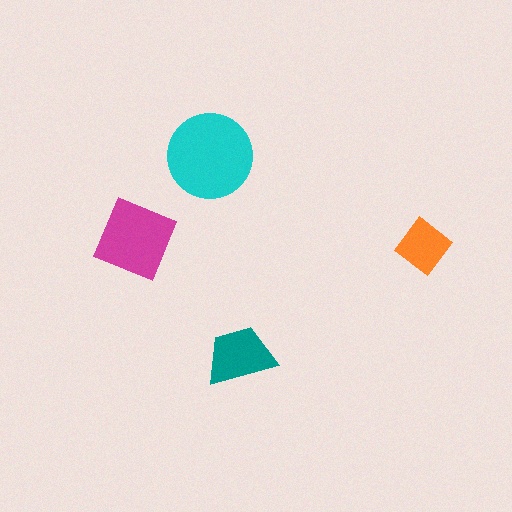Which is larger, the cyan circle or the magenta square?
The cyan circle.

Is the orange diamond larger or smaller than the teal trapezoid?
Smaller.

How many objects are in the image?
There are 4 objects in the image.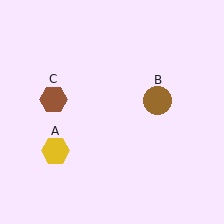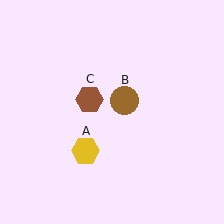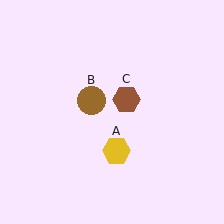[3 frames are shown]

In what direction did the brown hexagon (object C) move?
The brown hexagon (object C) moved right.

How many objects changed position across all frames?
3 objects changed position: yellow hexagon (object A), brown circle (object B), brown hexagon (object C).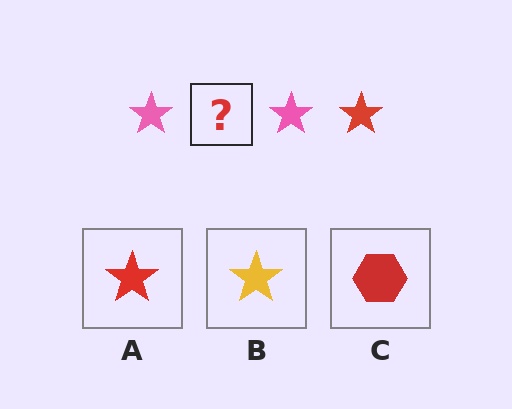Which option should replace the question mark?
Option A.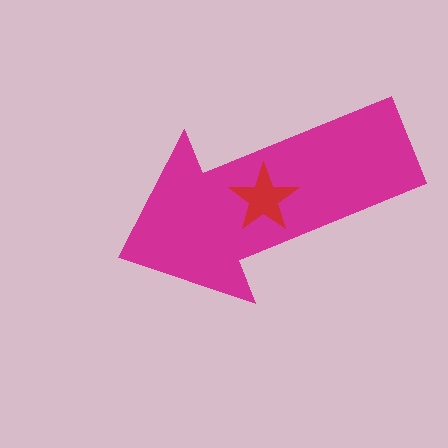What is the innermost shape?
The red star.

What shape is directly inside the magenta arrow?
The red star.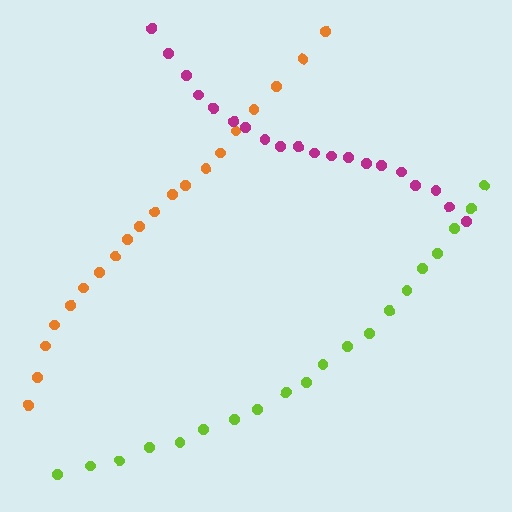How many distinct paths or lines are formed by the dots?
There are 3 distinct paths.